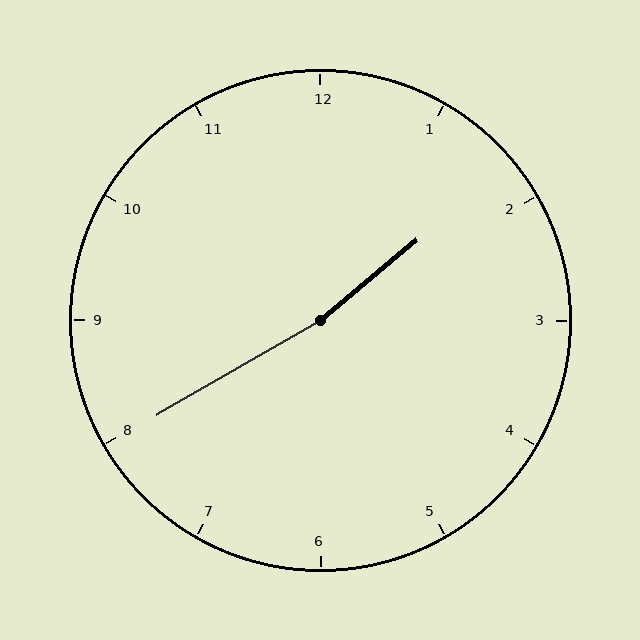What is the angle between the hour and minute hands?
Approximately 170 degrees.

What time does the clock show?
1:40.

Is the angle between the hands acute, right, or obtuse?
It is obtuse.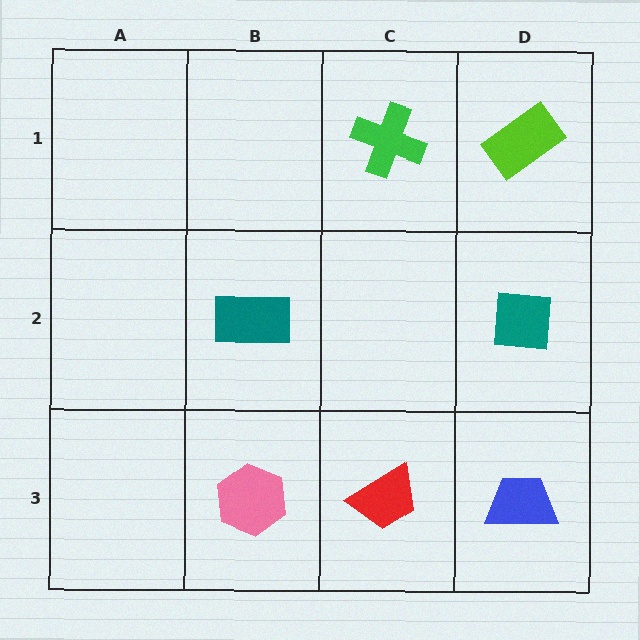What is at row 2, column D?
A teal square.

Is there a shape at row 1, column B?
No, that cell is empty.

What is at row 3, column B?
A pink hexagon.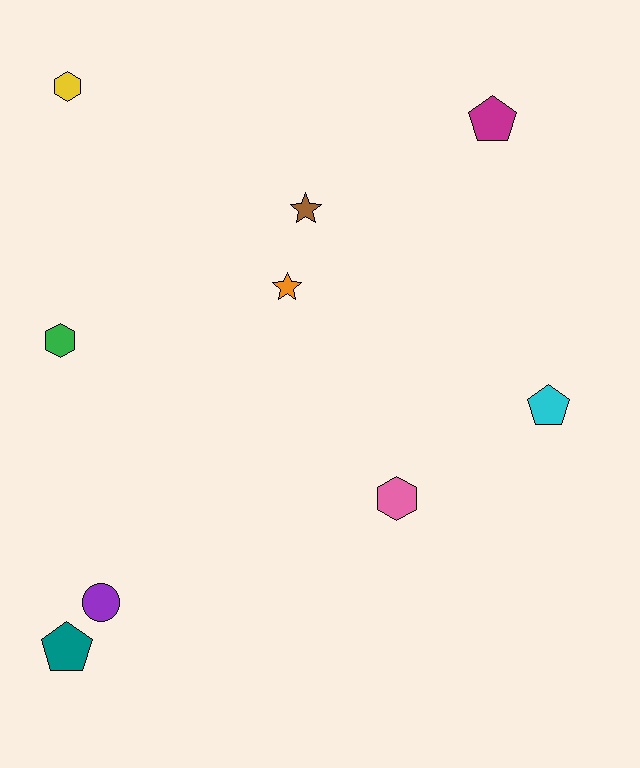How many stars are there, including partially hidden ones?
There are 2 stars.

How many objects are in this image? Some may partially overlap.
There are 9 objects.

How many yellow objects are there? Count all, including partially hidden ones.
There is 1 yellow object.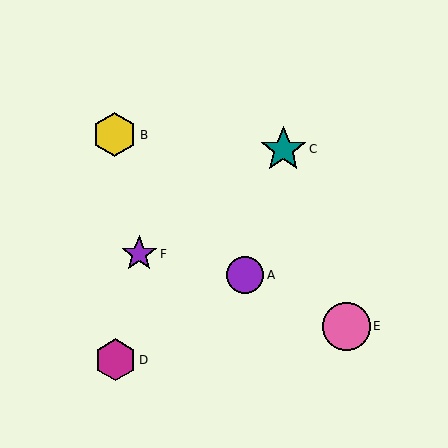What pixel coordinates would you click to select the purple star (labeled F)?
Click at (139, 254) to select the purple star F.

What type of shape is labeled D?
Shape D is a magenta hexagon.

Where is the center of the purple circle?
The center of the purple circle is at (245, 275).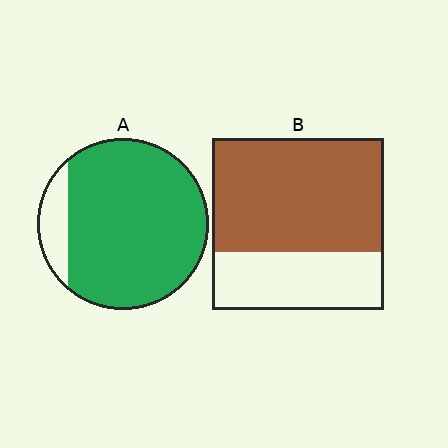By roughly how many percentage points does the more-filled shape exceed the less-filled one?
By roughly 20 percentage points (A over B).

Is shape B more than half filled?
Yes.